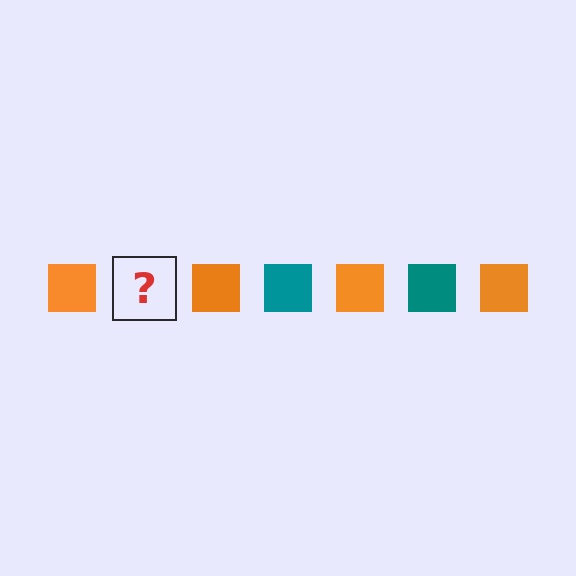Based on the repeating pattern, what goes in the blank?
The blank should be a teal square.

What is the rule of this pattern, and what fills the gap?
The rule is that the pattern cycles through orange, teal squares. The gap should be filled with a teal square.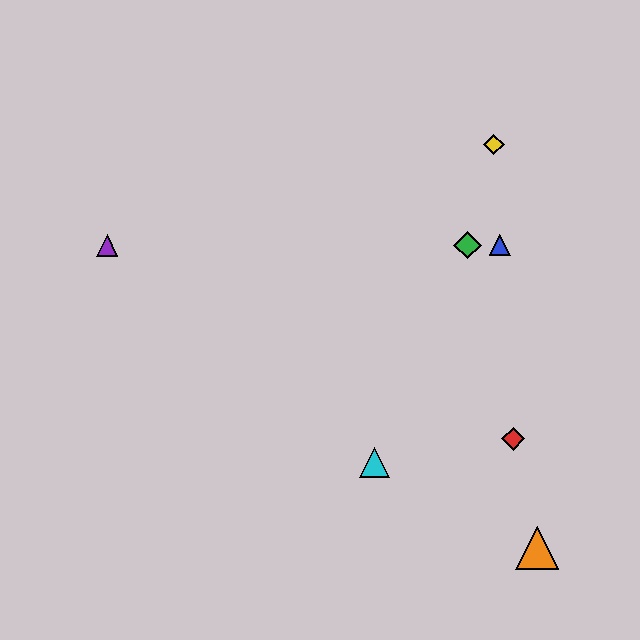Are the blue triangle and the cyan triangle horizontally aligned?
No, the blue triangle is at y≈245 and the cyan triangle is at y≈462.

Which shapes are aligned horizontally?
The blue triangle, the green diamond, the purple triangle are aligned horizontally.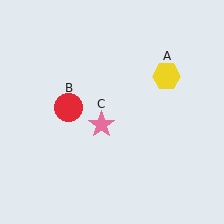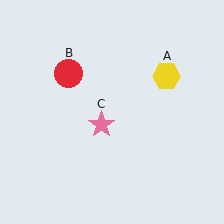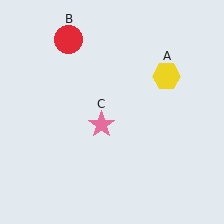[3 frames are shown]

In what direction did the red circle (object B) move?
The red circle (object B) moved up.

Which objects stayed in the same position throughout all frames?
Yellow hexagon (object A) and pink star (object C) remained stationary.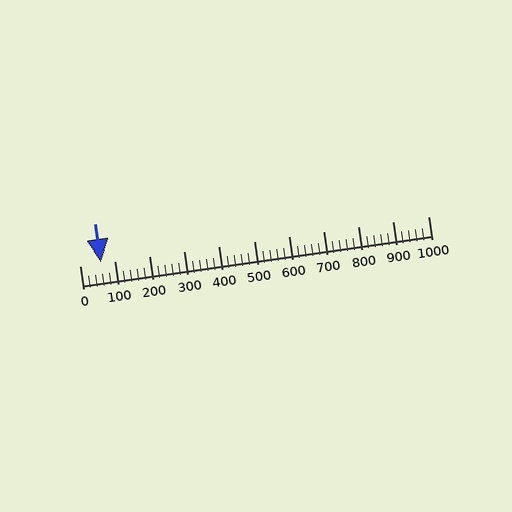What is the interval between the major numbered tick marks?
The major tick marks are spaced 100 units apart.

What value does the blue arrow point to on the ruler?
The blue arrow points to approximately 60.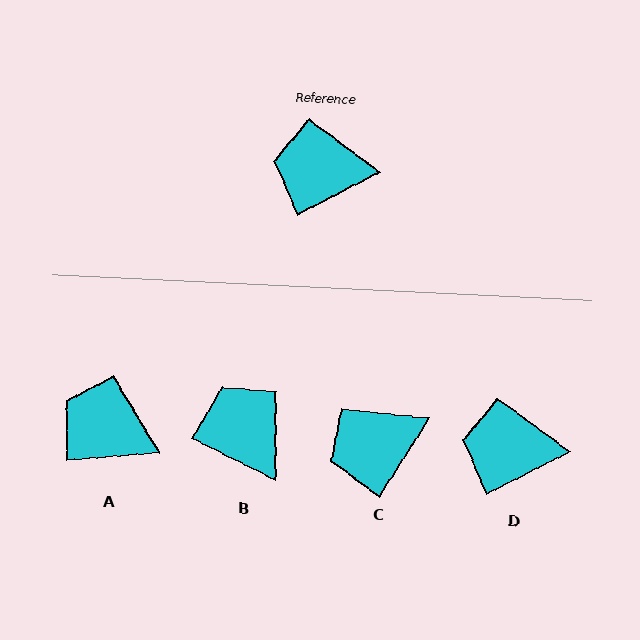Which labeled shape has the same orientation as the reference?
D.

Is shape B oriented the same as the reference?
No, it is off by about 54 degrees.